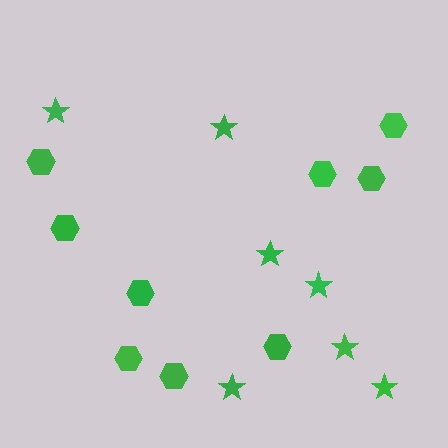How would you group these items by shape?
There are 2 groups: one group of stars (7) and one group of hexagons (9).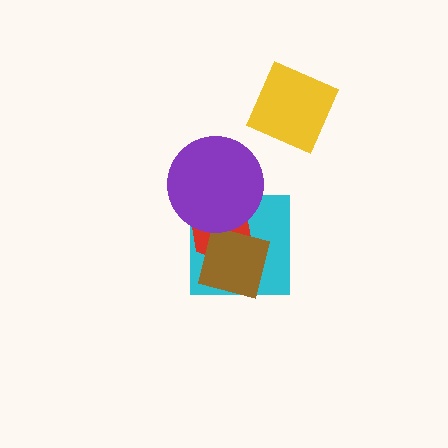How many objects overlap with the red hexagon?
3 objects overlap with the red hexagon.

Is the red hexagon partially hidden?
Yes, it is partially covered by another shape.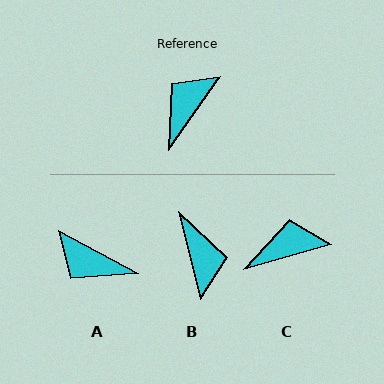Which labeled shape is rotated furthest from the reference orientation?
B, about 131 degrees away.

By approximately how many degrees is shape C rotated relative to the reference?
Approximately 40 degrees clockwise.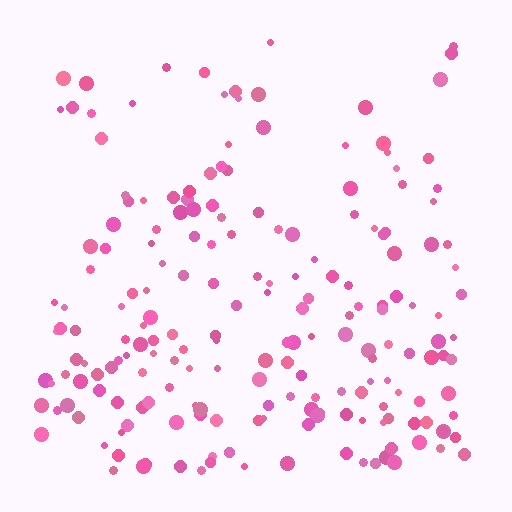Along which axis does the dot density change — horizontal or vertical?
Vertical.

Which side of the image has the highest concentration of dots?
The bottom.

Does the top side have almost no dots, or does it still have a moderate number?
Still a moderate number, just noticeably fewer than the bottom.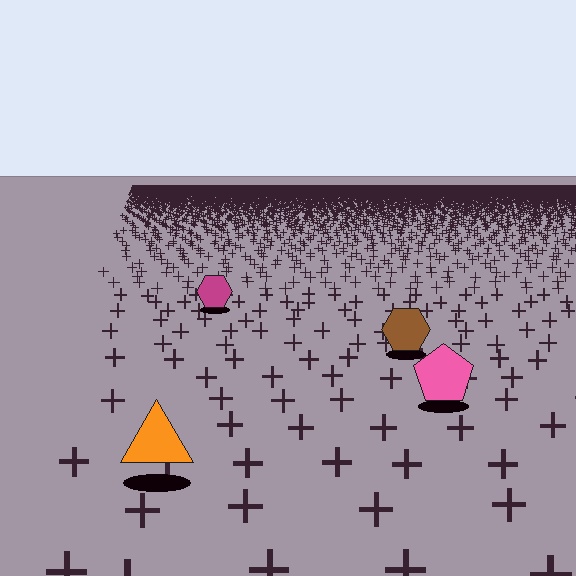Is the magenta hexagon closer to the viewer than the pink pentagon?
No. The pink pentagon is closer — you can tell from the texture gradient: the ground texture is coarser near it.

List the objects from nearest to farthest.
From nearest to farthest: the orange triangle, the pink pentagon, the brown hexagon, the magenta hexagon.